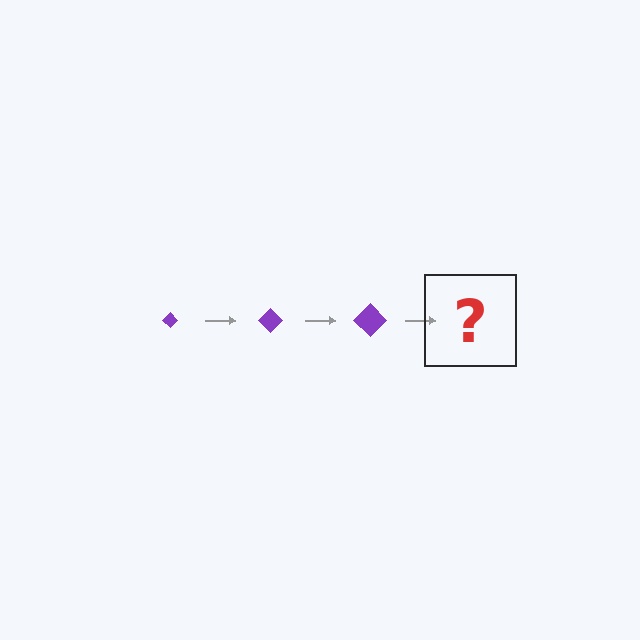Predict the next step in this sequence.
The next step is a purple diamond, larger than the previous one.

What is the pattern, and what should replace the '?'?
The pattern is that the diamond gets progressively larger each step. The '?' should be a purple diamond, larger than the previous one.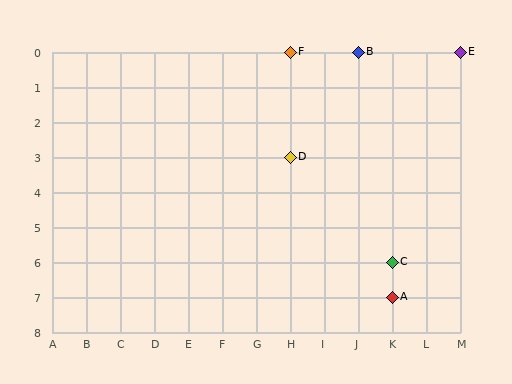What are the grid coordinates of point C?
Point C is at grid coordinates (K, 6).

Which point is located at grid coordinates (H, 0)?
Point F is at (H, 0).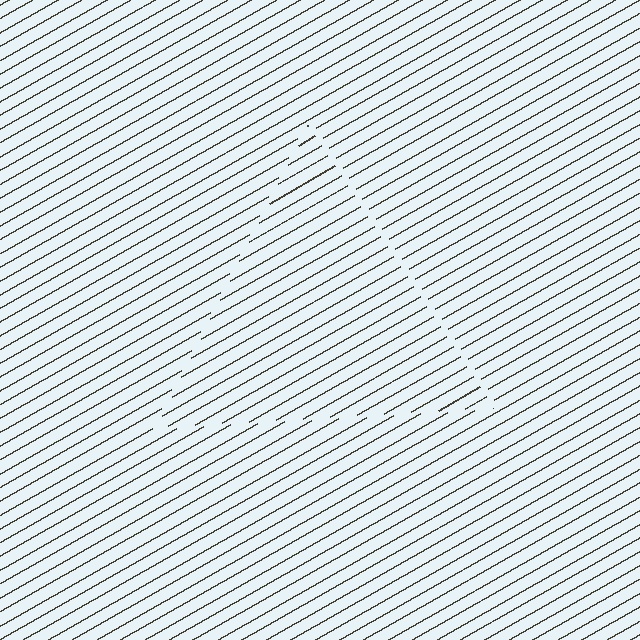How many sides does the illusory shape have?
3 sides — the line-ends trace a triangle.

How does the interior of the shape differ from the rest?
The interior of the shape contains the same grating, shifted by half a period — the contour is defined by the phase discontinuity where line-ends from the inner and outer gratings abut.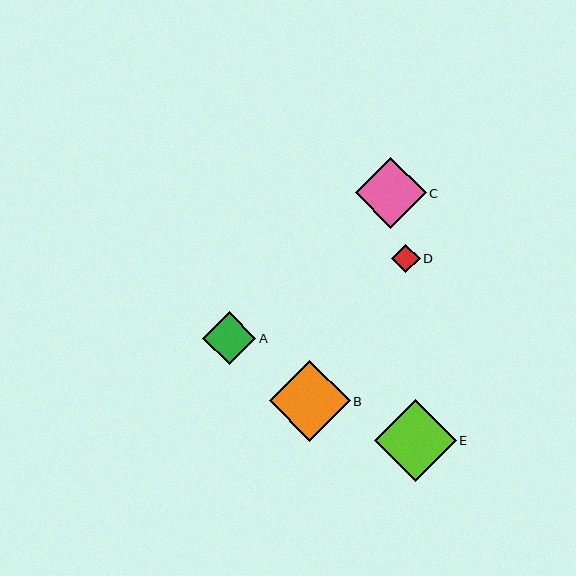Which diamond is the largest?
Diamond E is the largest with a size of approximately 82 pixels.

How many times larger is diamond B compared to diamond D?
Diamond B is approximately 2.8 times the size of diamond D.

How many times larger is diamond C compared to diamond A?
Diamond C is approximately 1.3 times the size of diamond A.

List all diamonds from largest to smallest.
From largest to smallest: E, B, C, A, D.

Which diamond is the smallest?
Diamond D is the smallest with a size of approximately 29 pixels.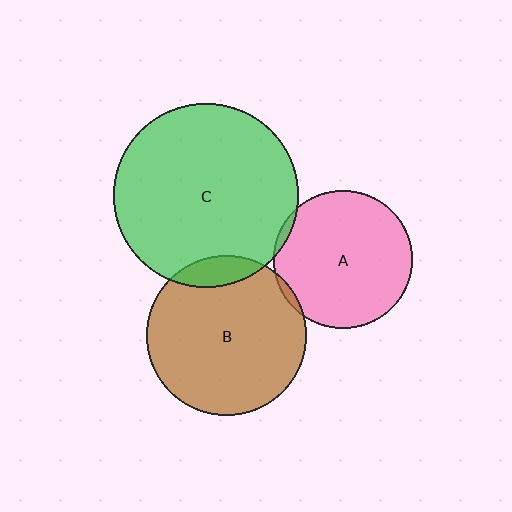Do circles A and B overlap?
Yes.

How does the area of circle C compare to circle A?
Approximately 1.8 times.